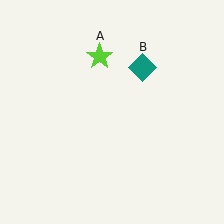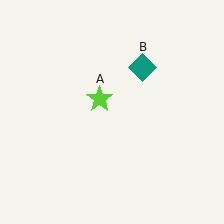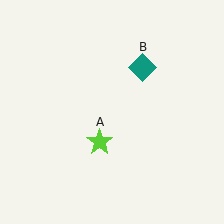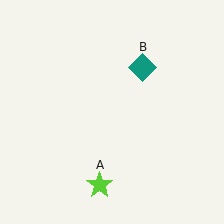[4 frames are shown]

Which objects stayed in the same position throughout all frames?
Teal diamond (object B) remained stationary.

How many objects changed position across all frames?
1 object changed position: lime star (object A).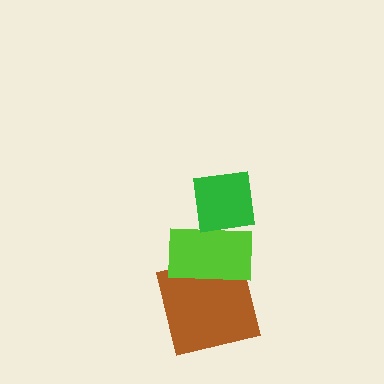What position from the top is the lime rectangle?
The lime rectangle is 2nd from the top.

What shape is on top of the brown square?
The lime rectangle is on top of the brown square.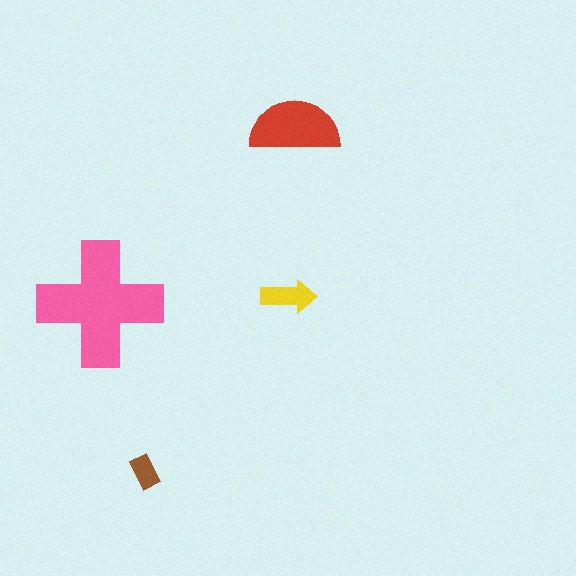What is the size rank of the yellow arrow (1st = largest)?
3rd.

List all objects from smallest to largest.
The brown rectangle, the yellow arrow, the red semicircle, the pink cross.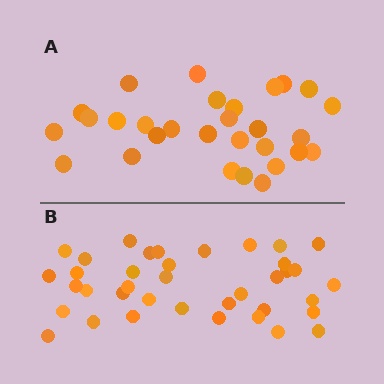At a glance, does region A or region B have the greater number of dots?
Region B (the bottom region) has more dots.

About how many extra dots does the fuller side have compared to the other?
Region B has roughly 8 or so more dots than region A.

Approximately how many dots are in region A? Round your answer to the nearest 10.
About 30 dots. (The exact count is 29, which rounds to 30.)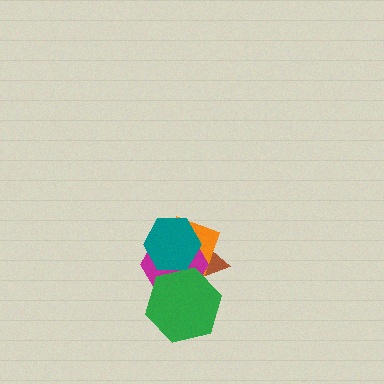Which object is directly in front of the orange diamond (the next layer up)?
The magenta hexagon is directly in front of the orange diamond.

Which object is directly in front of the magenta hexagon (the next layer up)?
The green hexagon is directly in front of the magenta hexagon.